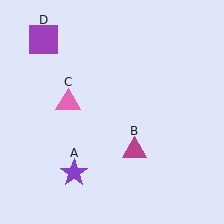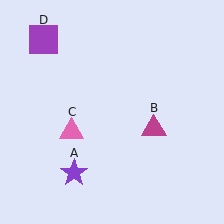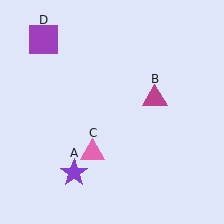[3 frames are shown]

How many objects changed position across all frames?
2 objects changed position: magenta triangle (object B), pink triangle (object C).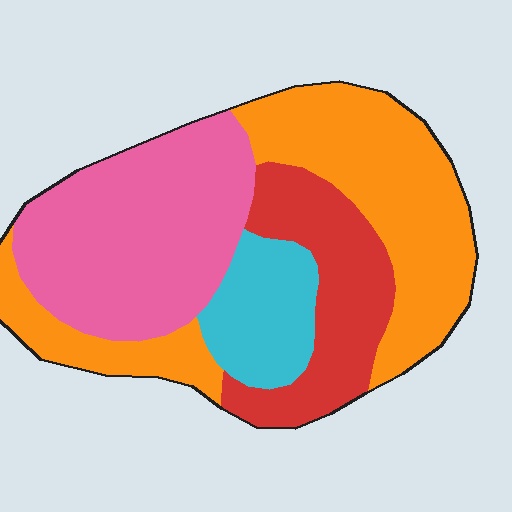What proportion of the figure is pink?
Pink covers roughly 30% of the figure.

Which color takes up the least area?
Cyan, at roughly 10%.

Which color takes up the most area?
Orange, at roughly 35%.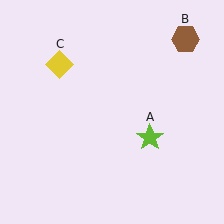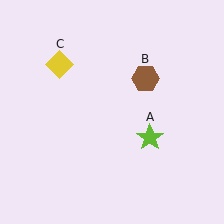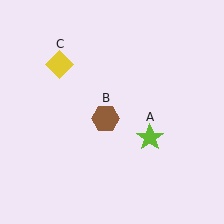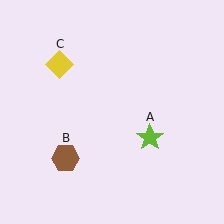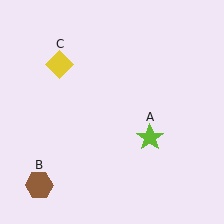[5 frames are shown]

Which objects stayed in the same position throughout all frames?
Lime star (object A) and yellow diamond (object C) remained stationary.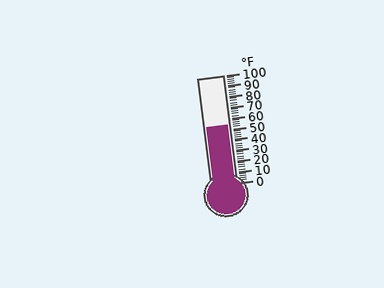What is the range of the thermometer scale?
The thermometer scale ranges from 0°F to 100°F.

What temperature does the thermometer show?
The thermometer shows approximately 54°F.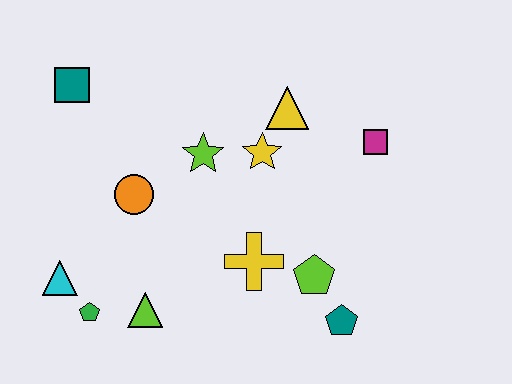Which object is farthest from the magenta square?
The cyan triangle is farthest from the magenta square.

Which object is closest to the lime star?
The yellow star is closest to the lime star.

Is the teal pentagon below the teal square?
Yes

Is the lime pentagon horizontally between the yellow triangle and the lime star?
No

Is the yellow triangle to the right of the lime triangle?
Yes